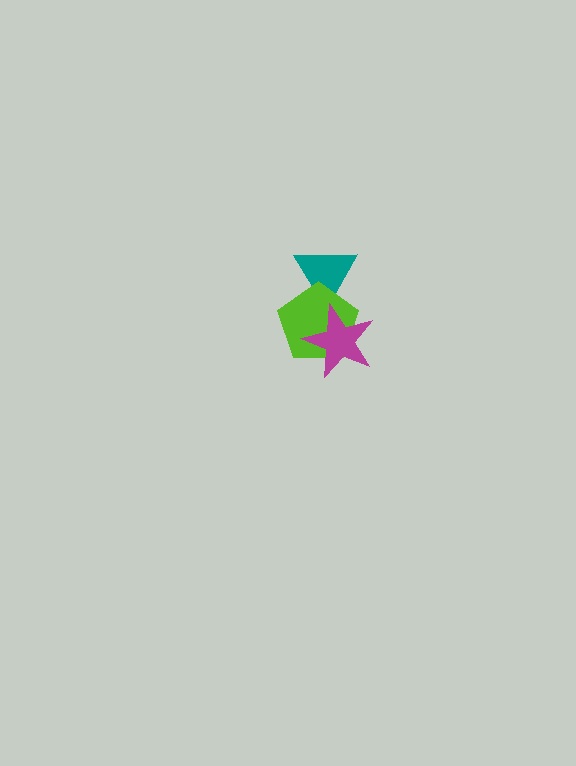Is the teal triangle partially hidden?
Yes, it is partially covered by another shape.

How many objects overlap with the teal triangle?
1 object overlaps with the teal triangle.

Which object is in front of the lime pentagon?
The magenta star is in front of the lime pentagon.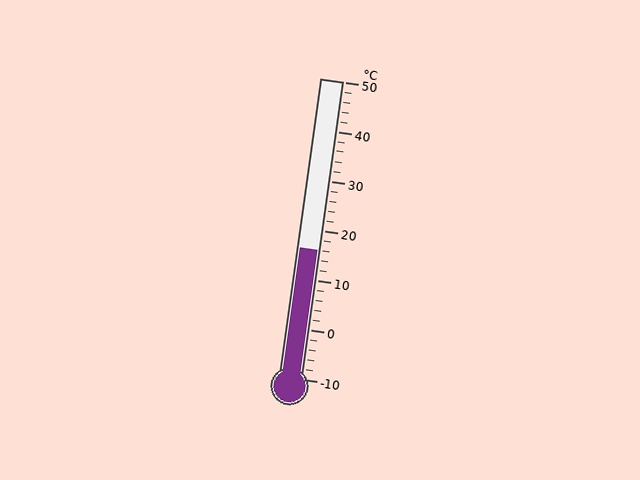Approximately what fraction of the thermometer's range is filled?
The thermometer is filled to approximately 45% of its range.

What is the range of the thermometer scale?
The thermometer scale ranges from -10°C to 50°C.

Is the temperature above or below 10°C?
The temperature is above 10°C.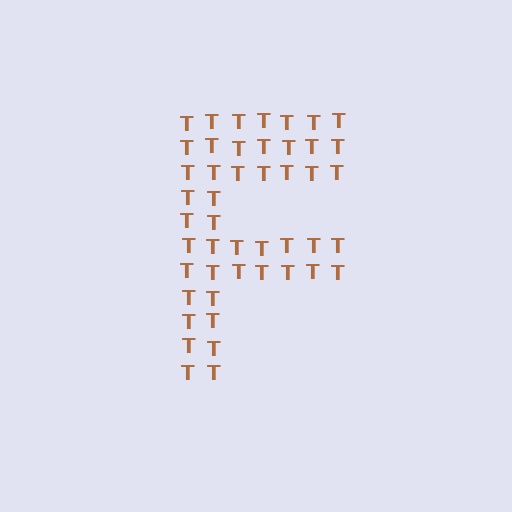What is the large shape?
The large shape is the letter F.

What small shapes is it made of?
It is made of small letter T's.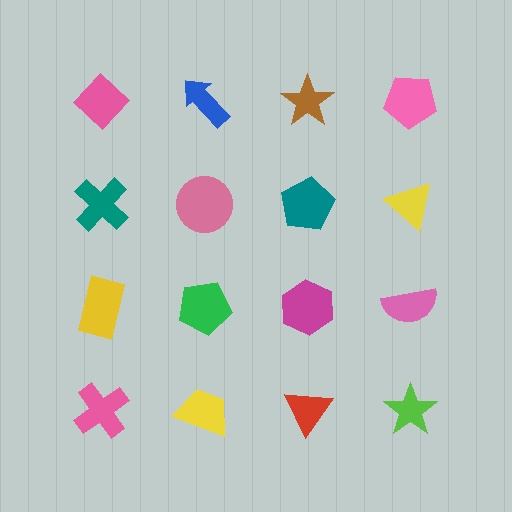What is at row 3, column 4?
A pink semicircle.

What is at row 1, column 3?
A brown star.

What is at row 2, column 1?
A teal cross.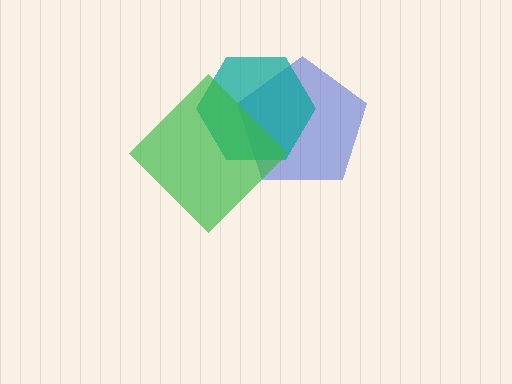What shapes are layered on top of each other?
The layered shapes are: a blue pentagon, a teal hexagon, a green diamond.